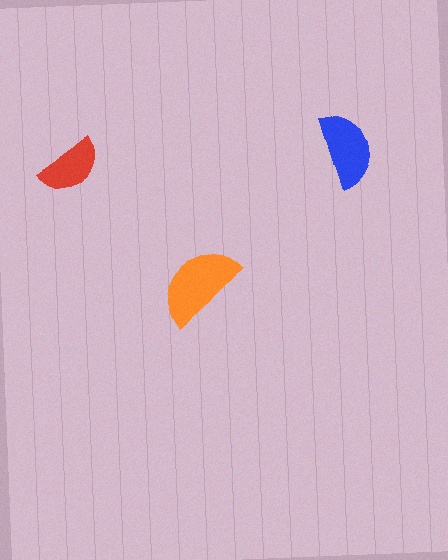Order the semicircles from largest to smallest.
the orange one, the blue one, the red one.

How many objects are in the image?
There are 3 objects in the image.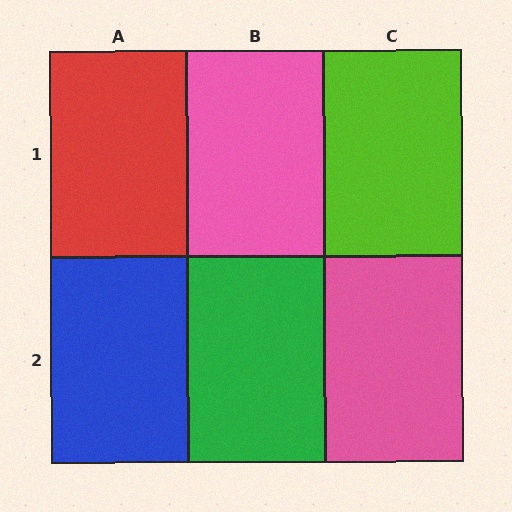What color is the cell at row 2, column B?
Green.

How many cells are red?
1 cell is red.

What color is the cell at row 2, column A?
Blue.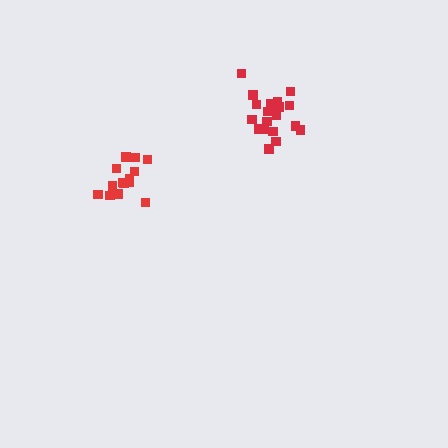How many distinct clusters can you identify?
There are 2 distinct clusters.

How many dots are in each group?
Group 1: 20 dots, Group 2: 14 dots (34 total).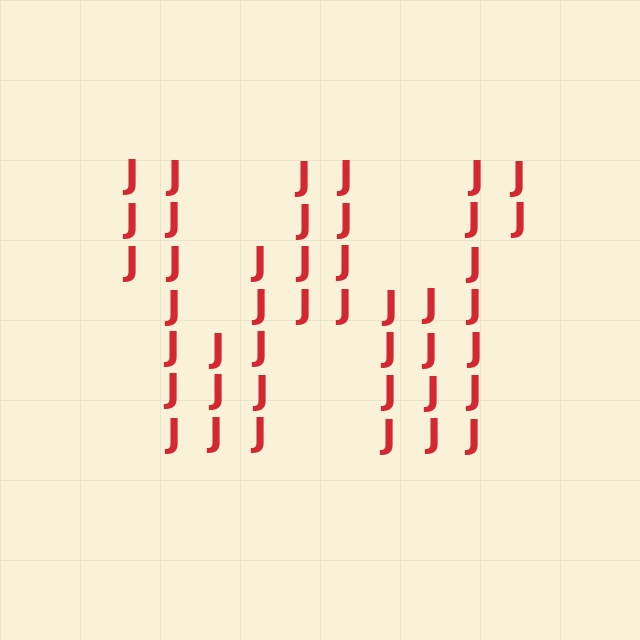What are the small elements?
The small elements are letter J's.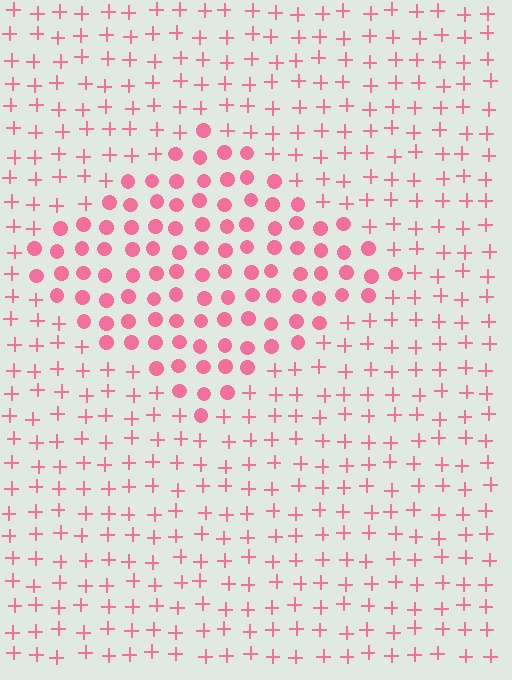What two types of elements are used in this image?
The image uses circles inside the diamond region and plus signs outside it.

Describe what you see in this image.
The image is filled with small pink elements arranged in a uniform grid. A diamond-shaped region contains circles, while the surrounding area contains plus signs. The boundary is defined purely by the change in element shape.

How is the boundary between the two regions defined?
The boundary is defined by a change in element shape: circles inside vs. plus signs outside. All elements share the same color and spacing.